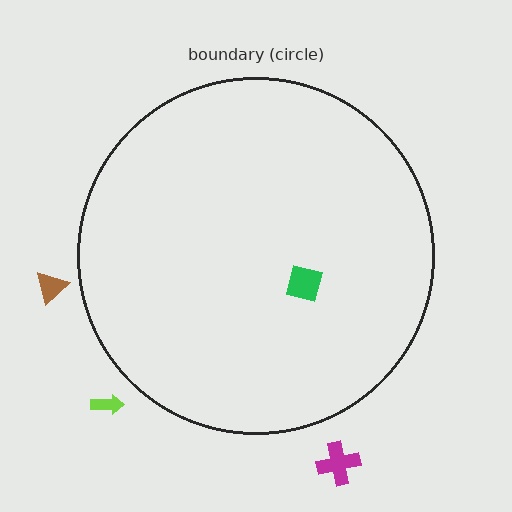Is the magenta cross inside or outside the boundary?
Outside.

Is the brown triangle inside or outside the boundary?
Outside.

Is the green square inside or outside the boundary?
Inside.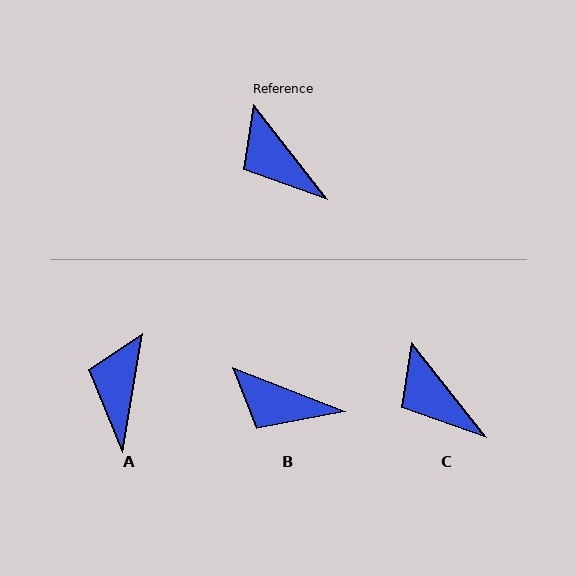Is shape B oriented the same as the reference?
No, it is off by about 30 degrees.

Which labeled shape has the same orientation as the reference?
C.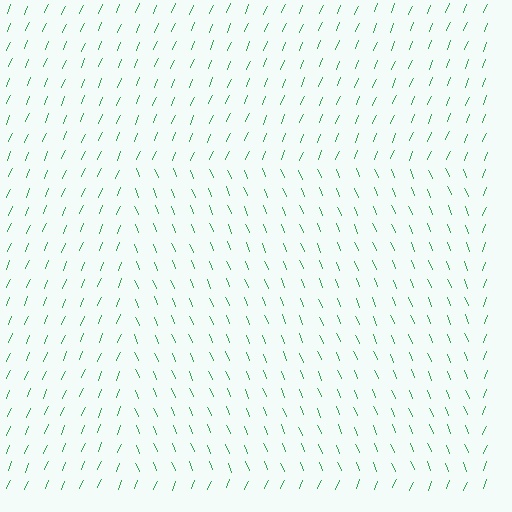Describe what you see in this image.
The image is filled with small green line segments. A rectangle region in the image has lines oriented differently from the surrounding lines, creating a visible texture boundary.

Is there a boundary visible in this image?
Yes, there is a texture boundary formed by a change in line orientation.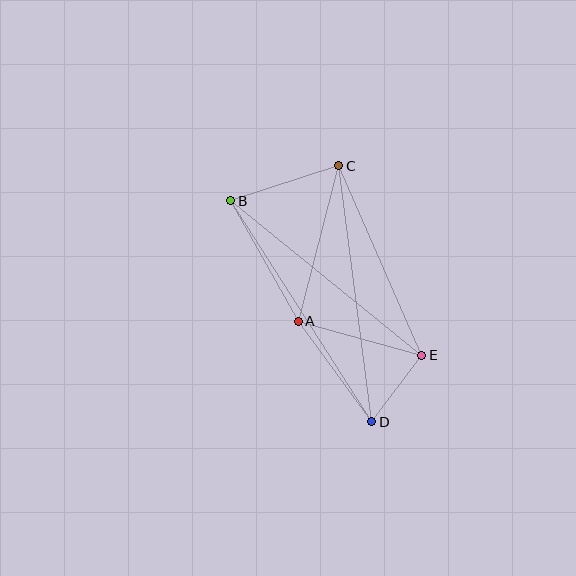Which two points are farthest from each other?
Points B and D are farthest from each other.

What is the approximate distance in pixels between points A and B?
The distance between A and B is approximately 138 pixels.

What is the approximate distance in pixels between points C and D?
The distance between C and D is approximately 258 pixels.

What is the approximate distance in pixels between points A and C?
The distance between A and C is approximately 161 pixels.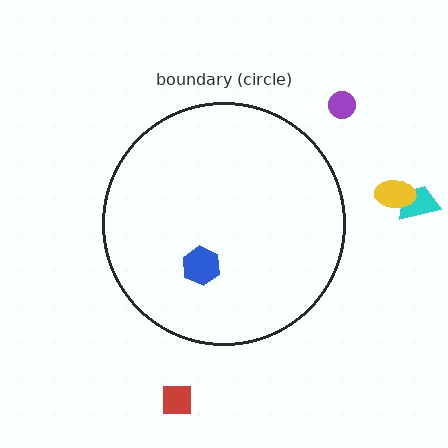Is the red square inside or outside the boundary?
Outside.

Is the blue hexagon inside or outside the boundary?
Inside.